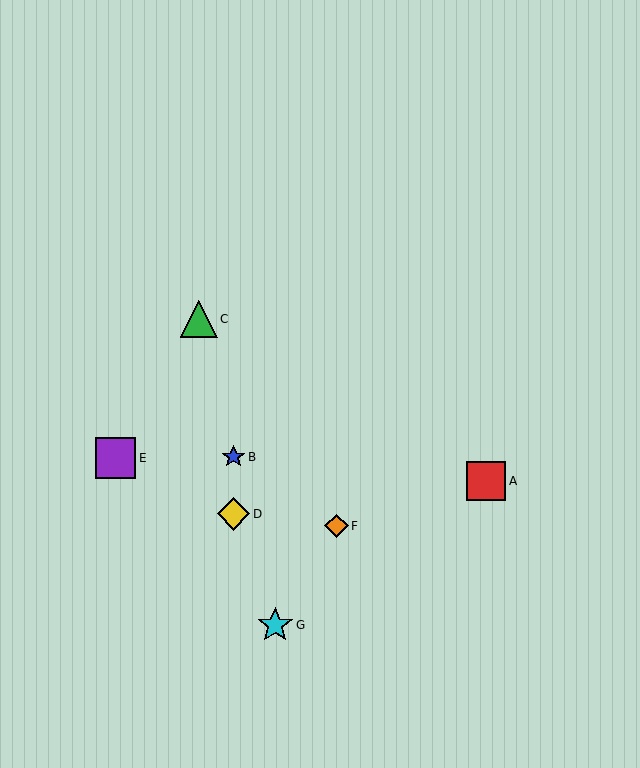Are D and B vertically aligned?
Yes, both are at x≈234.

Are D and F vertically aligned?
No, D is at x≈234 and F is at x≈336.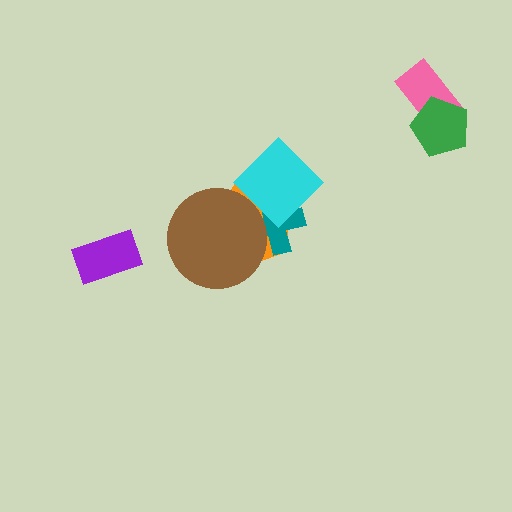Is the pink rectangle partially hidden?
Yes, it is partially covered by another shape.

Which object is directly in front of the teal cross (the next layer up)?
The cyan diamond is directly in front of the teal cross.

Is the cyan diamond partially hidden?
Yes, it is partially covered by another shape.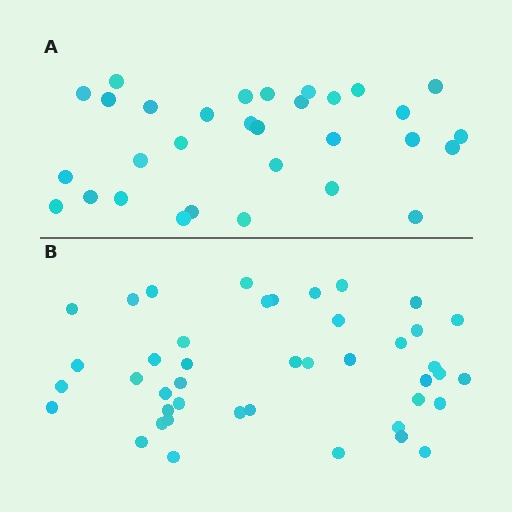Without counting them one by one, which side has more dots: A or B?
Region B (the bottom region) has more dots.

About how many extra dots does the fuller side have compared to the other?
Region B has roughly 12 or so more dots than region A.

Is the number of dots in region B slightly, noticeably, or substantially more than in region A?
Region B has noticeably more, but not dramatically so. The ratio is roughly 1.4 to 1.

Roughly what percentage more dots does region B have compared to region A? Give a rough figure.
About 40% more.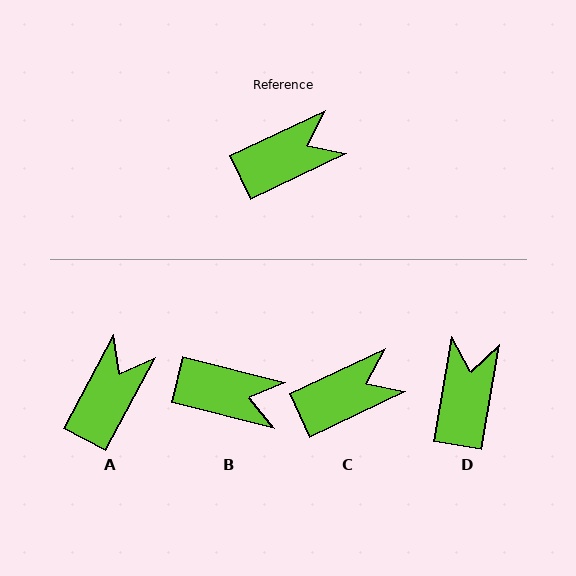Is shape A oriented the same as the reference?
No, it is off by about 36 degrees.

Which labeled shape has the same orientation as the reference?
C.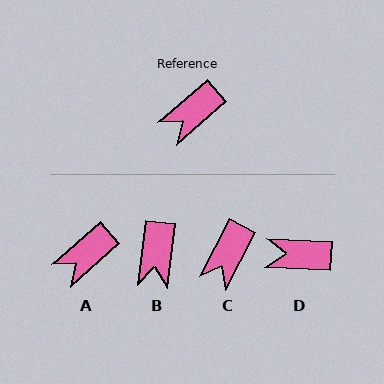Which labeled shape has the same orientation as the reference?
A.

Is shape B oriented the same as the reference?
No, it is off by about 42 degrees.